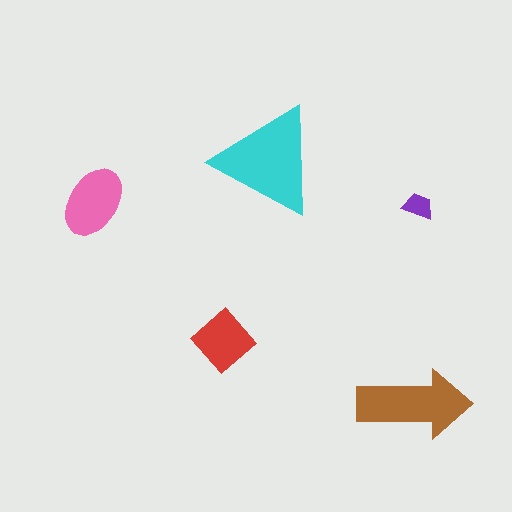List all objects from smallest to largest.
The purple trapezoid, the red diamond, the pink ellipse, the brown arrow, the cyan triangle.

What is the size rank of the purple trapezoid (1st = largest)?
5th.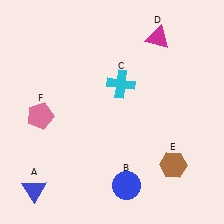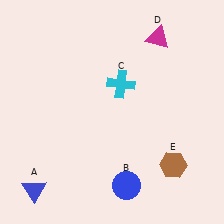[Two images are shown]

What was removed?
The pink pentagon (F) was removed in Image 2.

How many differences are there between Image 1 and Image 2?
There is 1 difference between the two images.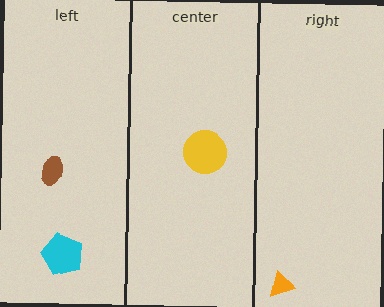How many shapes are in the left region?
2.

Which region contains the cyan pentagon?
The left region.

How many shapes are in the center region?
1.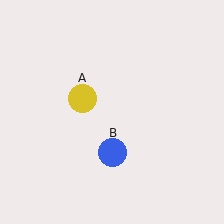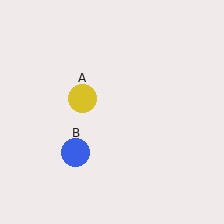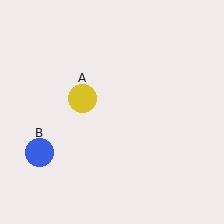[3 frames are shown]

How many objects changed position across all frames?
1 object changed position: blue circle (object B).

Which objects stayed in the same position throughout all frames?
Yellow circle (object A) remained stationary.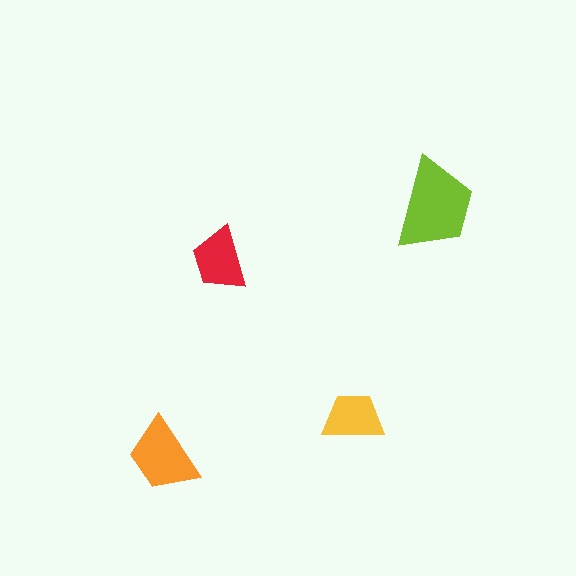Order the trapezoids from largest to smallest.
the lime one, the orange one, the red one, the yellow one.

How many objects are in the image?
There are 4 objects in the image.